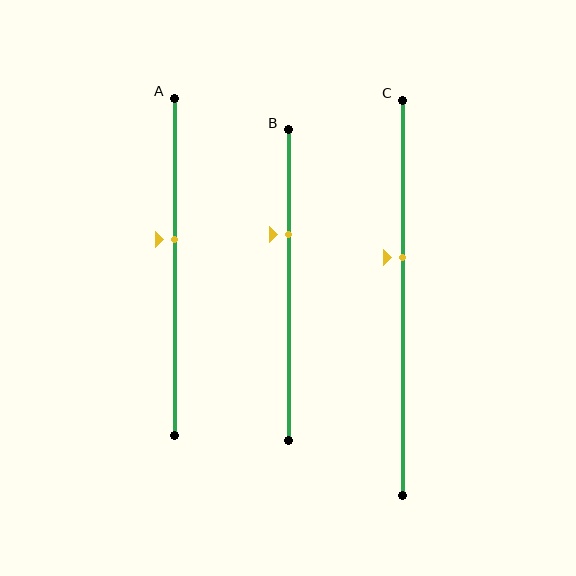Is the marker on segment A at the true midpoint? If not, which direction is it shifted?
No, the marker on segment A is shifted upward by about 8% of the segment length.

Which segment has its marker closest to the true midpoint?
Segment A has its marker closest to the true midpoint.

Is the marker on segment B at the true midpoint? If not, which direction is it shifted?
No, the marker on segment B is shifted upward by about 16% of the segment length.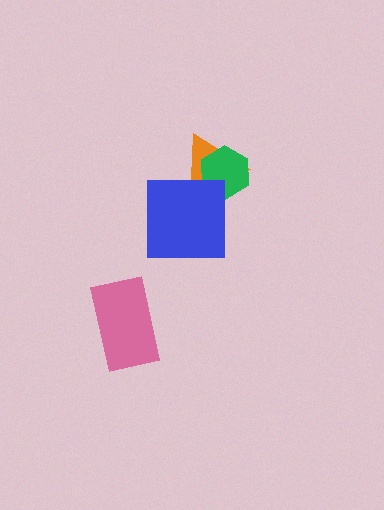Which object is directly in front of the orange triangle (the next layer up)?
The green hexagon is directly in front of the orange triangle.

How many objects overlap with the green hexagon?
1 object overlaps with the green hexagon.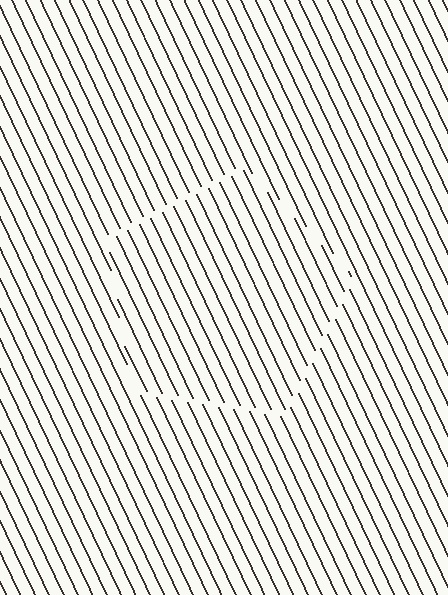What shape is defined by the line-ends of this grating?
An illusory pentagon. The interior of the shape contains the same grating, shifted by half a period — the contour is defined by the phase discontinuity where line-ends from the inner and outer gratings abut.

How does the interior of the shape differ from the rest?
The interior of the shape contains the same grating, shifted by half a period — the contour is defined by the phase discontinuity where line-ends from the inner and outer gratings abut.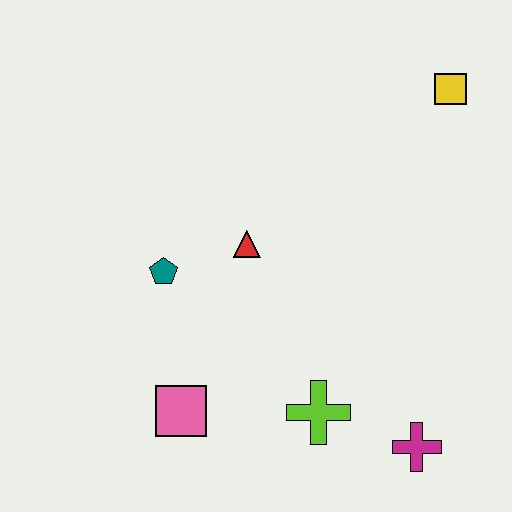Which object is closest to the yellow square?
The red triangle is closest to the yellow square.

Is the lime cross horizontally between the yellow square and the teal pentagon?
Yes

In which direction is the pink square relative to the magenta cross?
The pink square is to the left of the magenta cross.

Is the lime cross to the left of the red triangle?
No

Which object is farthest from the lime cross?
The yellow square is farthest from the lime cross.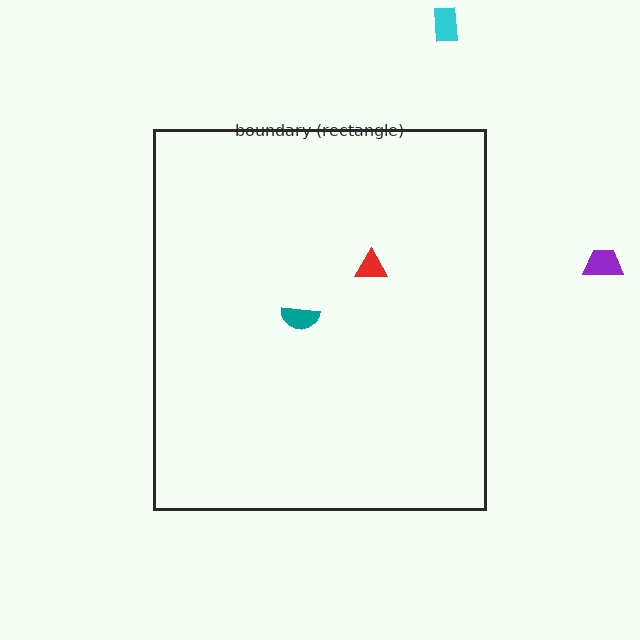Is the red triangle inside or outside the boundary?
Inside.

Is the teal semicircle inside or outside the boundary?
Inside.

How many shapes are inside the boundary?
2 inside, 2 outside.